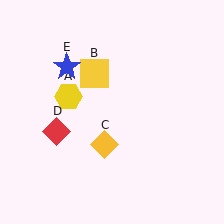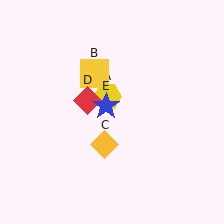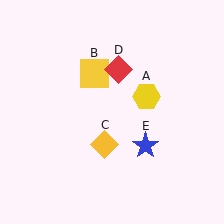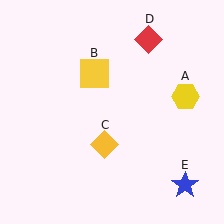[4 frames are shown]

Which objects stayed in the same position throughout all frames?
Yellow square (object B) and yellow diamond (object C) remained stationary.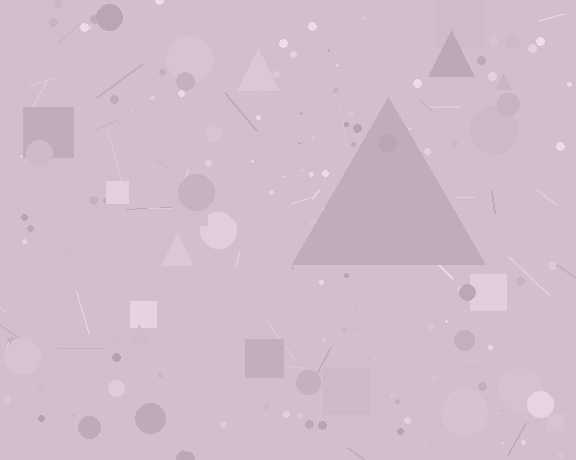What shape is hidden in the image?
A triangle is hidden in the image.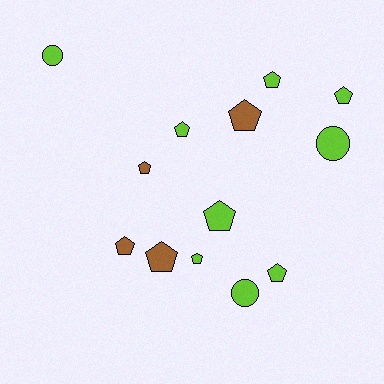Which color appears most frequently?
Lime, with 9 objects.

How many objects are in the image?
There are 13 objects.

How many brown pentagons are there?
There are 4 brown pentagons.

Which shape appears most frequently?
Pentagon, with 10 objects.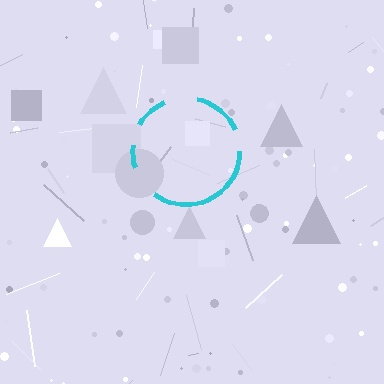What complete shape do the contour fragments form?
The contour fragments form a circle.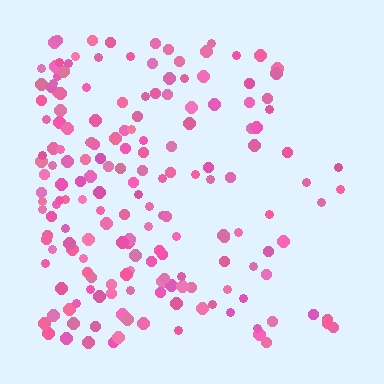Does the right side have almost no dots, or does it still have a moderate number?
Still a moderate number, just noticeably fewer than the left.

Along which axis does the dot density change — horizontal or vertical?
Horizontal.